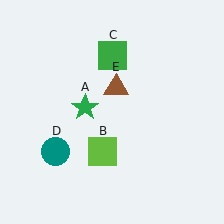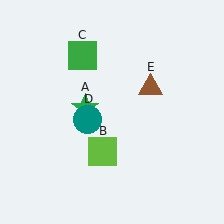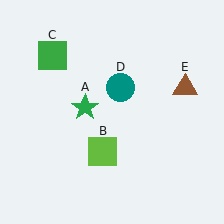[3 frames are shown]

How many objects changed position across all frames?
3 objects changed position: green square (object C), teal circle (object D), brown triangle (object E).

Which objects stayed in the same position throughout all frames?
Green star (object A) and lime square (object B) remained stationary.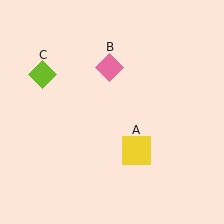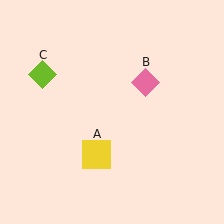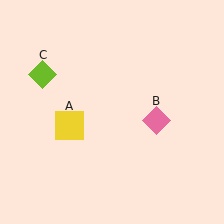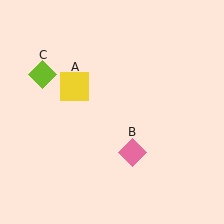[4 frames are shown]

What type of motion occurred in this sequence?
The yellow square (object A), pink diamond (object B) rotated clockwise around the center of the scene.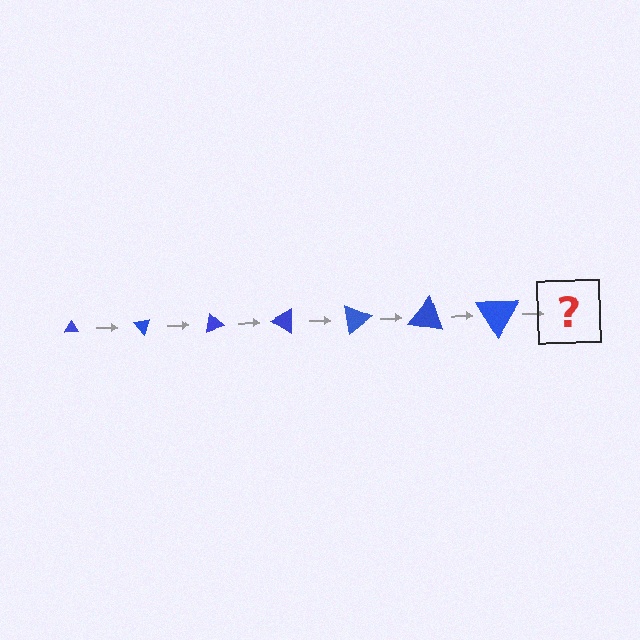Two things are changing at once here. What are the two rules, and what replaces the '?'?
The two rules are that the triangle grows larger each step and it rotates 50 degrees each step. The '?' should be a triangle, larger than the previous one and rotated 350 degrees from the start.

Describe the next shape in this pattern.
It should be a triangle, larger than the previous one and rotated 350 degrees from the start.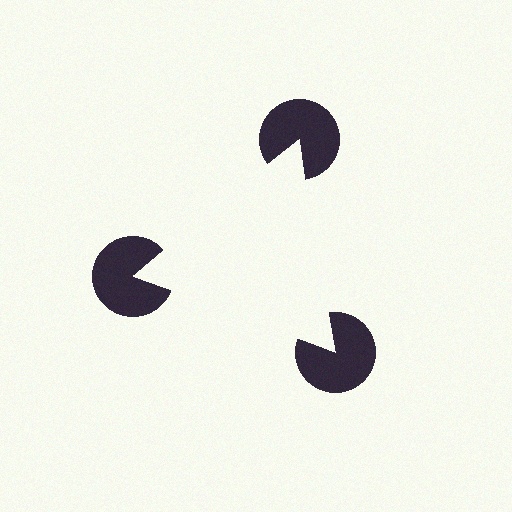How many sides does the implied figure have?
3 sides.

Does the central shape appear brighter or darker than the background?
It typically appears slightly brighter than the background, even though no actual brightness change is drawn.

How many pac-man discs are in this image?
There are 3 — one at each vertex of the illusory triangle.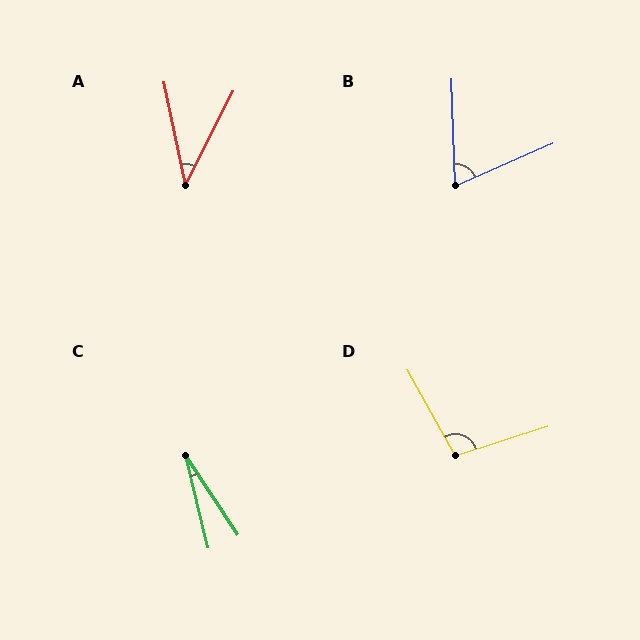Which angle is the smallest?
C, at approximately 20 degrees.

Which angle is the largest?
D, at approximately 102 degrees.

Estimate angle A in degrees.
Approximately 39 degrees.